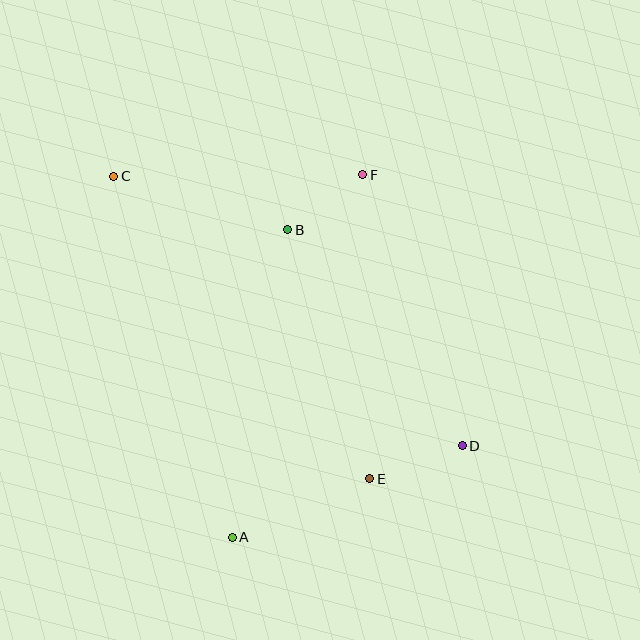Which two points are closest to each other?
Points B and F are closest to each other.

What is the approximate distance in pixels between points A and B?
The distance between A and B is approximately 313 pixels.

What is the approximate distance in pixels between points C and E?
The distance between C and E is approximately 397 pixels.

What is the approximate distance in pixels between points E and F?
The distance between E and F is approximately 304 pixels.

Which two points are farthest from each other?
Points C and D are farthest from each other.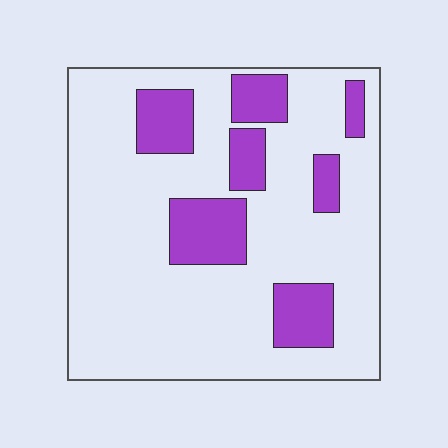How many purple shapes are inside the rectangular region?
7.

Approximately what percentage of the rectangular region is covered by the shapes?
Approximately 20%.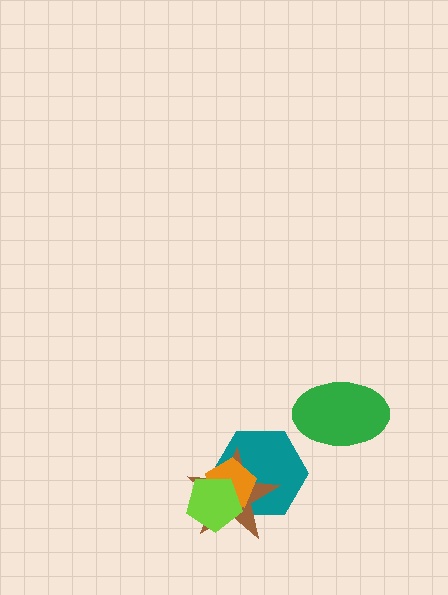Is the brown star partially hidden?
Yes, it is partially covered by another shape.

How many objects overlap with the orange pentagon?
3 objects overlap with the orange pentagon.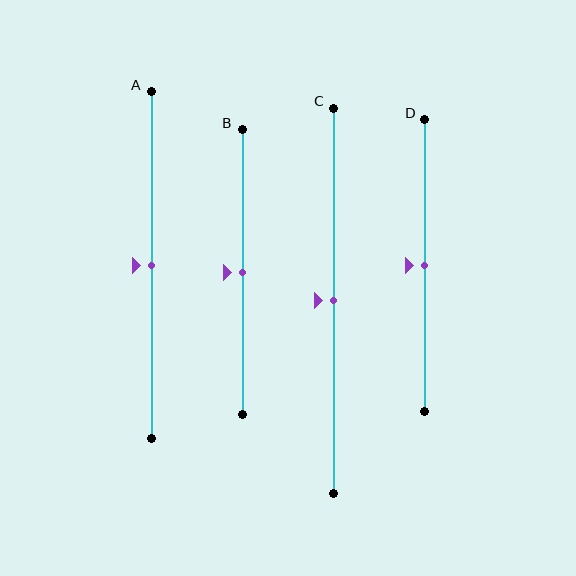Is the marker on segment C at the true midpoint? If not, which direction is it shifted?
Yes, the marker on segment C is at the true midpoint.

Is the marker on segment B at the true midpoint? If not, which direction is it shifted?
Yes, the marker on segment B is at the true midpoint.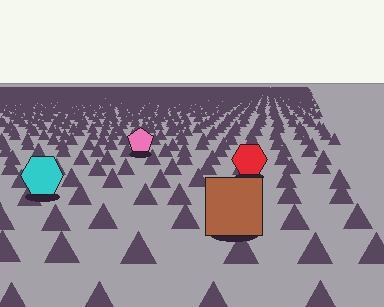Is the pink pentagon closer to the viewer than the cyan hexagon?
No. The cyan hexagon is closer — you can tell from the texture gradient: the ground texture is coarser near it.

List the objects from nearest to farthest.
From nearest to farthest: the brown square, the cyan hexagon, the red hexagon, the pink pentagon.